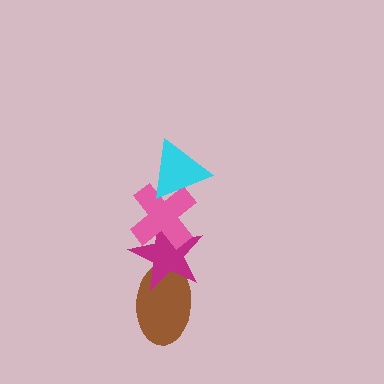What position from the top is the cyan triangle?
The cyan triangle is 1st from the top.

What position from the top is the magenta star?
The magenta star is 3rd from the top.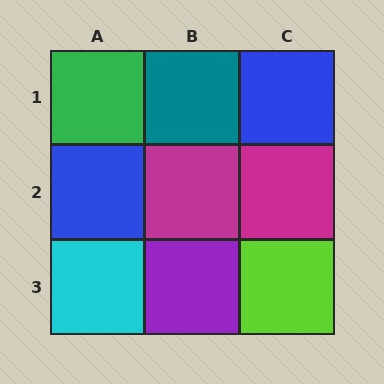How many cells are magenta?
2 cells are magenta.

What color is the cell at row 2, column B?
Magenta.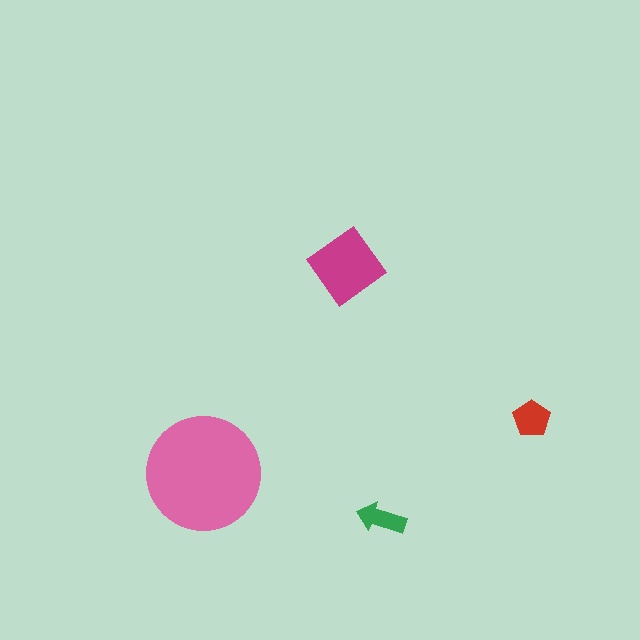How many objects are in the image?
There are 4 objects in the image.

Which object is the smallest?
The green arrow.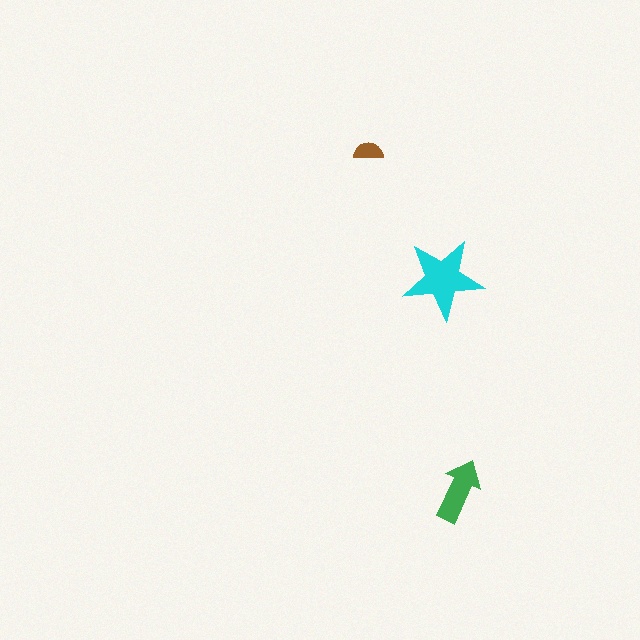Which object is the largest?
The cyan star.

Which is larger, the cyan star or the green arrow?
The cyan star.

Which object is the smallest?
The brown semicircle.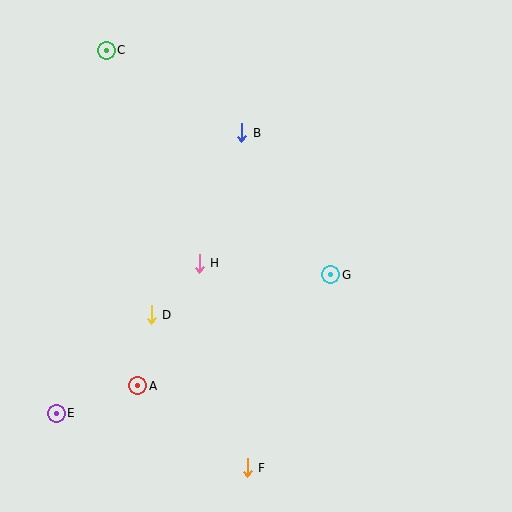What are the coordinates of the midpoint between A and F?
The midpoint between A and F is at (192, 427).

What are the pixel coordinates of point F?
Point F is at (247, 468).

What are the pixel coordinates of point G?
Point G is at (331, 275).